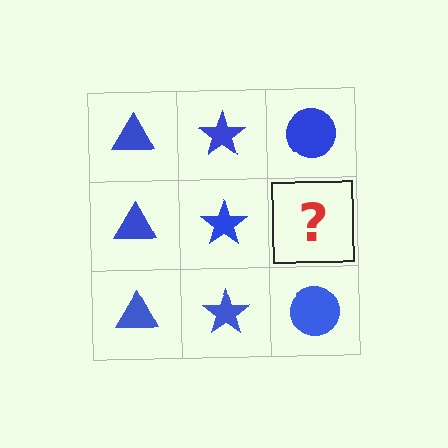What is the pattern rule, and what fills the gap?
The rule is that each column has a consistent shape. The gap should be filled with a blue circle.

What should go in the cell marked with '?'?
The missing cell should contain a blue circle.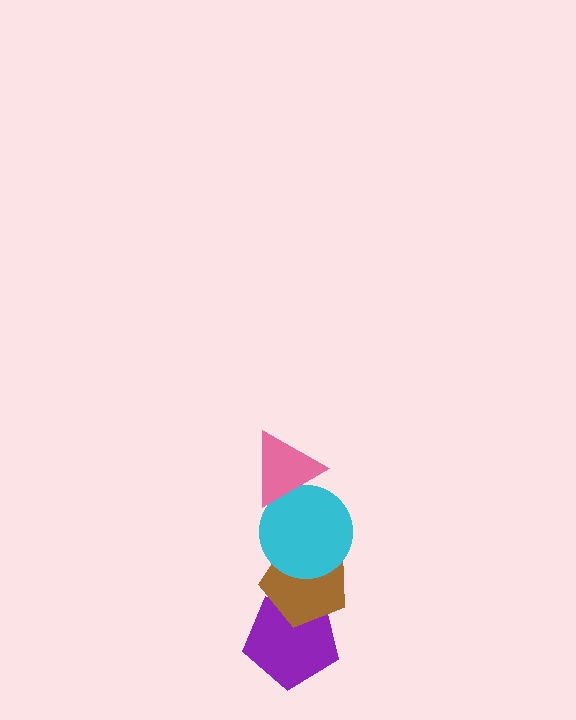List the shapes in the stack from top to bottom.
From top to bottom: the pink triangle, the cyan circle, the brown pentagon, the purple pentagon.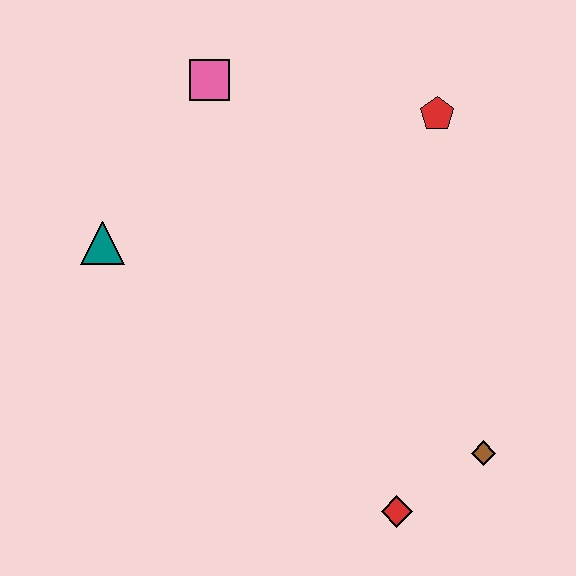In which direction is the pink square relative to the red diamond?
The pink square is above the red diamond.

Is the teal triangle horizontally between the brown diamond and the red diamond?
No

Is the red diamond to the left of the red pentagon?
Yes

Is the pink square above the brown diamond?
Yes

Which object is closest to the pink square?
The teal triangle is closest to the pink square.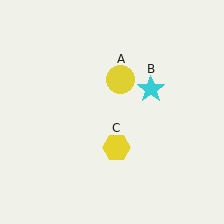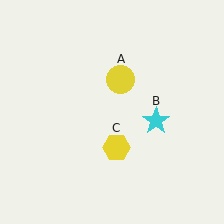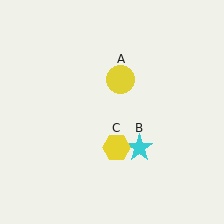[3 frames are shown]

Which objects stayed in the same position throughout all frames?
Yellow circle (object A) and yellow hexagon (object C) remained stationary.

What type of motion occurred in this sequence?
The cyan star (object B) rotated clockwise around the center of the scene.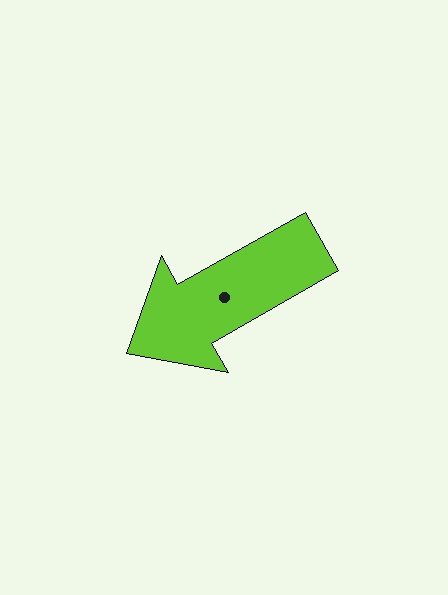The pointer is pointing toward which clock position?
Roughly 8 o'clock.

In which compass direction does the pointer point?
Southwest.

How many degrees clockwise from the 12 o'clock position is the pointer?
Approximately 240 degrees.